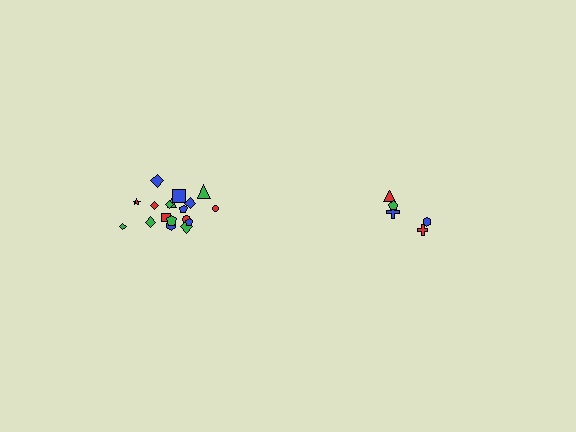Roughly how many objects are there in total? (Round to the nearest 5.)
Roughly 25 objects in total.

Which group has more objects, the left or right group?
The left group.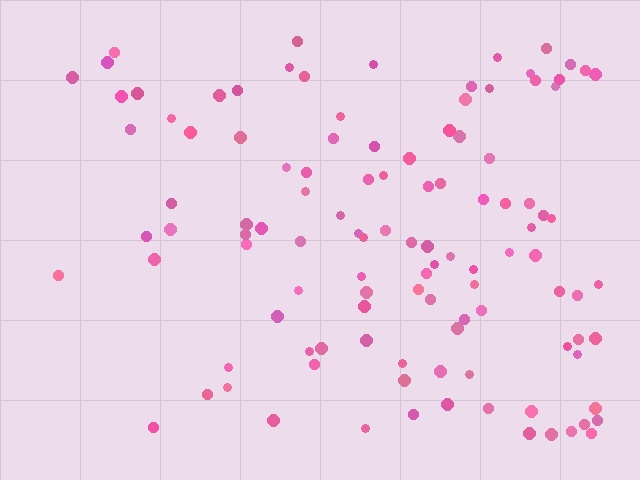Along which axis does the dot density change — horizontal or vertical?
Horizontal.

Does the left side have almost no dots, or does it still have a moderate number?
Still a moderate number, just noticeably fewer than the right.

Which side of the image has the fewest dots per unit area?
The left.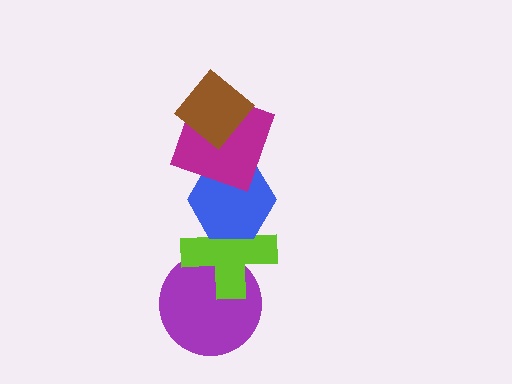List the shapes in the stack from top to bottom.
From top to bottom: the brown diamond, the magenta square, the blue hexagon, the lime cross, the purple circle.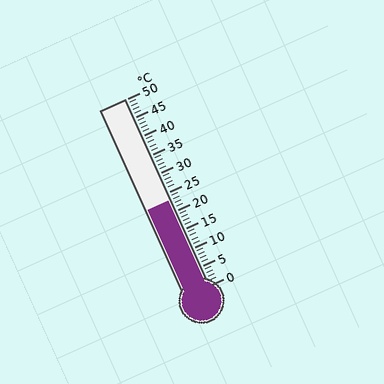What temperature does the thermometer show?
The thermometer shows approximately 23°C.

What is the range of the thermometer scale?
The thermometer scale ranges from 0°C to 50°C.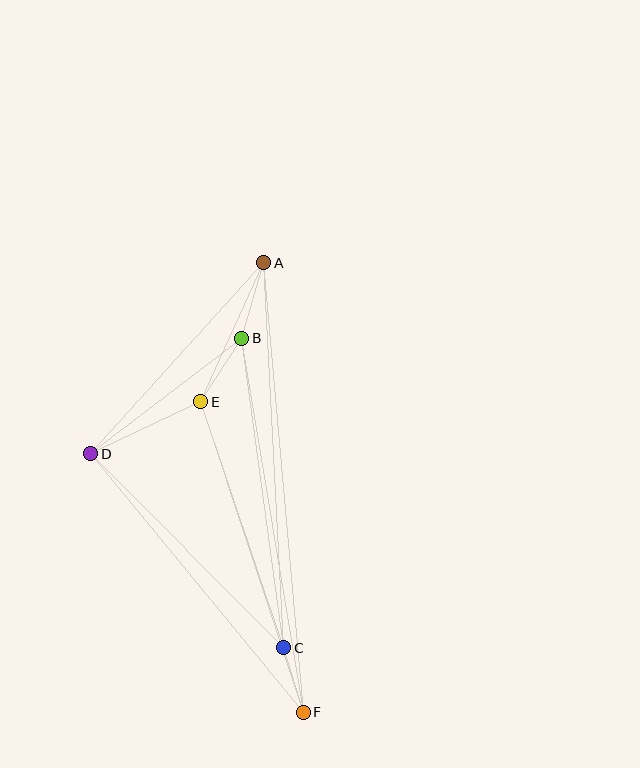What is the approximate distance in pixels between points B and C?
The distance between B and C is approximately 312 pixels.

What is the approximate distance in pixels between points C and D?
The distance between C and D is approximately 273 pixels.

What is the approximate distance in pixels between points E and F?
The distance between E and F is approximately 327 pixels.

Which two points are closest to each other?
Points C and F are closest to each other.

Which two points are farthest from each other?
Points A and F are farthest from each other.